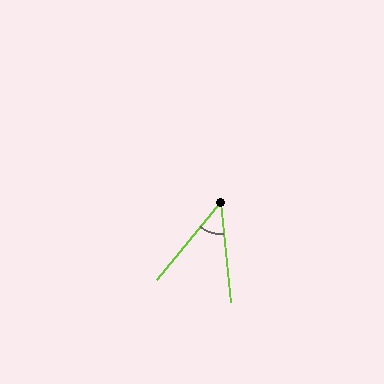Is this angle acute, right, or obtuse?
It is acute.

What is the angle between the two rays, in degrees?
Approximately 46 degrees.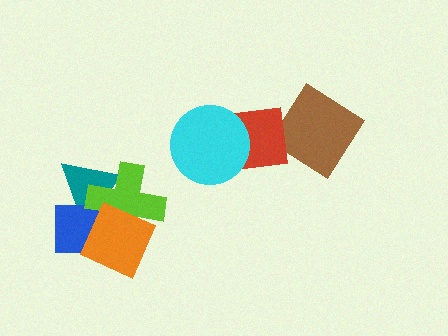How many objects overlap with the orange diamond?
3 objects overlap with the orange diamond.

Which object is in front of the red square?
The cyan circle is in front of the red square.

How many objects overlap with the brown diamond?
0 objects overlap with the brown diamond.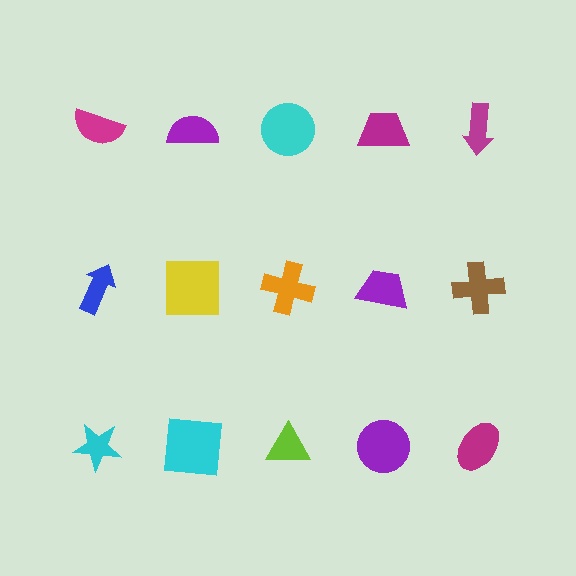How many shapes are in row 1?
5 shapes.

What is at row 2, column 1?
A blue arrow.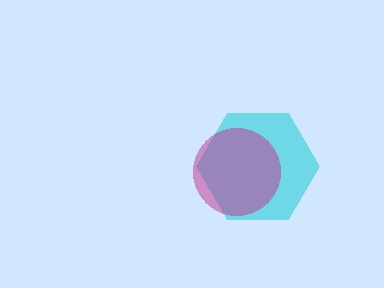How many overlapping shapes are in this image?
There are 2 overlapping shapes in the image.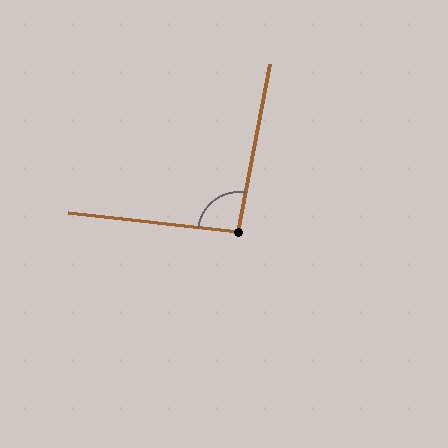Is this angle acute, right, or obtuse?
It is approximately a right angle.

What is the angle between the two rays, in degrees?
Approximately 94 degrees.